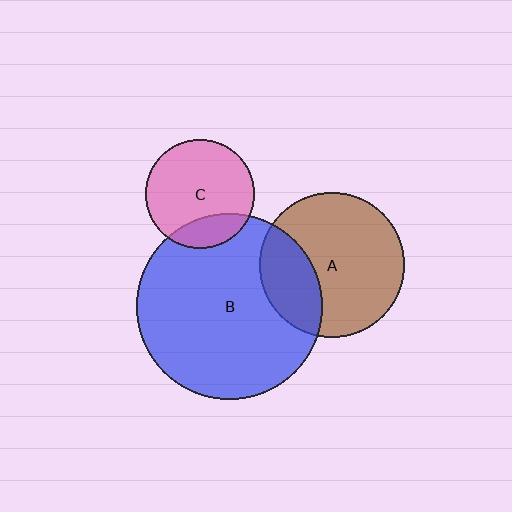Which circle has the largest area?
Circle B (blue).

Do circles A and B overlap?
Yes.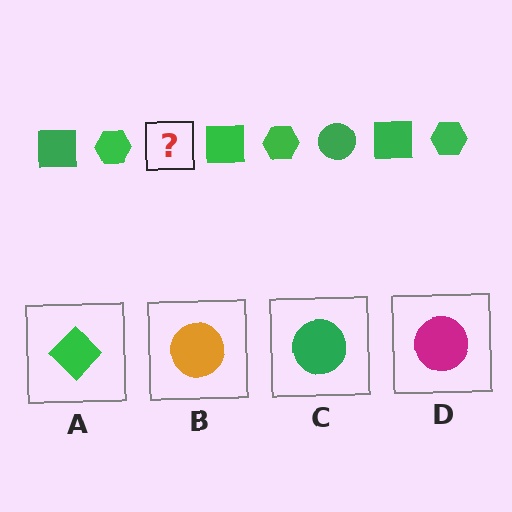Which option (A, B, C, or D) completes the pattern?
C.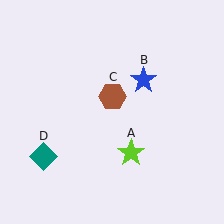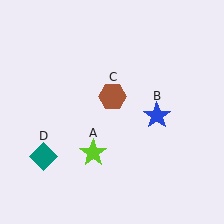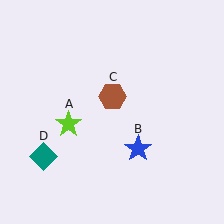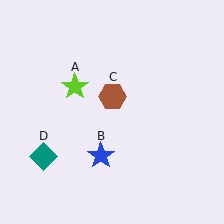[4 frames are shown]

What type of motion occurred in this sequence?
The lime star (object A), blue star (object B) rotated clockwise around the center of the scene.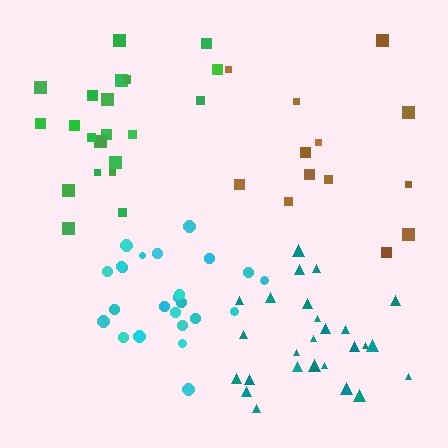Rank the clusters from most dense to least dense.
cyan, teal, green, brown.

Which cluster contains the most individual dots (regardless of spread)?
Teal (26).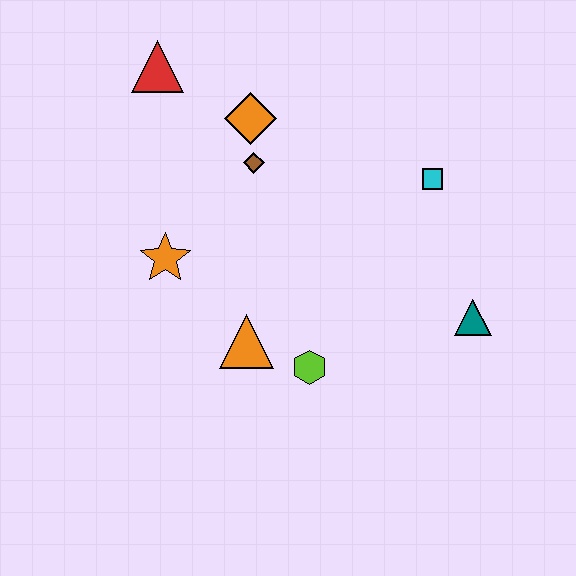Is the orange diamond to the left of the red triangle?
No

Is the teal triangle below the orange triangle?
No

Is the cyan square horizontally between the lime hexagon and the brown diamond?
No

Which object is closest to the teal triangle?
The cyan square is closest to the teal triangle.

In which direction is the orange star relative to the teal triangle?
The orange star is to the left of the teal triangle.